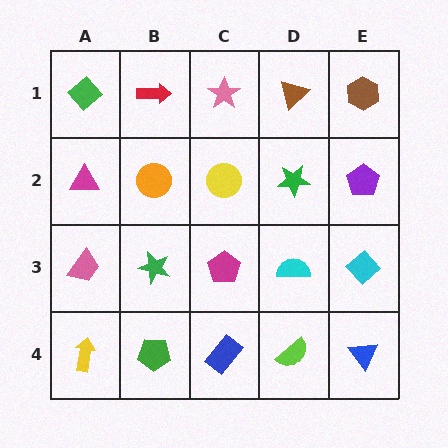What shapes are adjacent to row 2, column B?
A red arrow (row 1, column B), a green star (row 3, column B), a magenta triangle (row 2, column A), a yellow circle (row 2, column C).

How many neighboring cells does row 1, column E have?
2.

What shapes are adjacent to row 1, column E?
A purple pentagon (row 2, column E), a brown triangle (row 1, column D).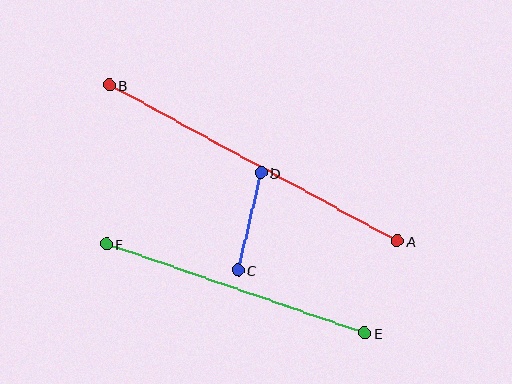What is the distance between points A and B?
The distance is approximately 327 pixels.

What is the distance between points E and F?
The distance is approximately 273 pixels.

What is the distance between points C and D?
The distance is approximately 100 pixels.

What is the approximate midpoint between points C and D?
The midpoint is at approximately (249, 222) pixels.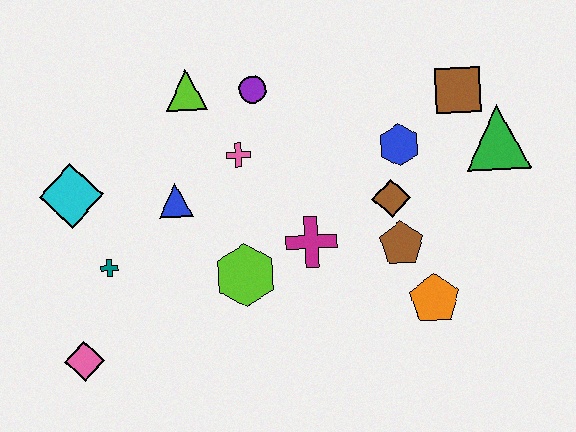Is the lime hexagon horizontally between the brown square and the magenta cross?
No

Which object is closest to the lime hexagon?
The magenta cross is closest to the lime hexagon.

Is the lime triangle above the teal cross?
Yes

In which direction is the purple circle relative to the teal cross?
The purple circle is above the teal cross.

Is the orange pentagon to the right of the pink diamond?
Yes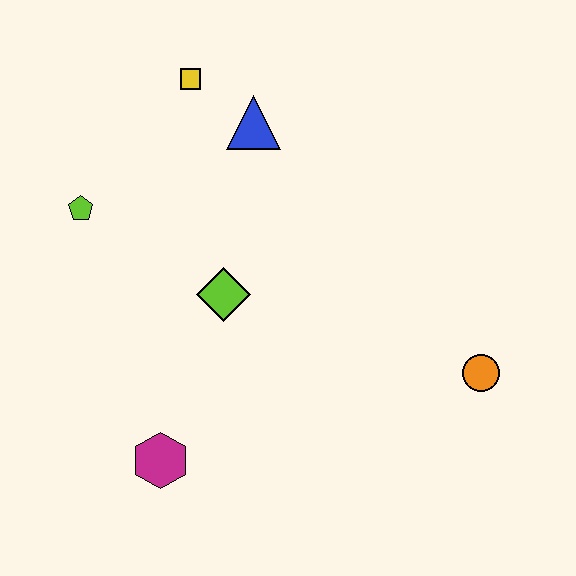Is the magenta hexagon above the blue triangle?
No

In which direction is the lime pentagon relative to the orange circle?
The lime pentagon is to the left of the orange circle.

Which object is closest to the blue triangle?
The yellow square is closest to the blue triangle.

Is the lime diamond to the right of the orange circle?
No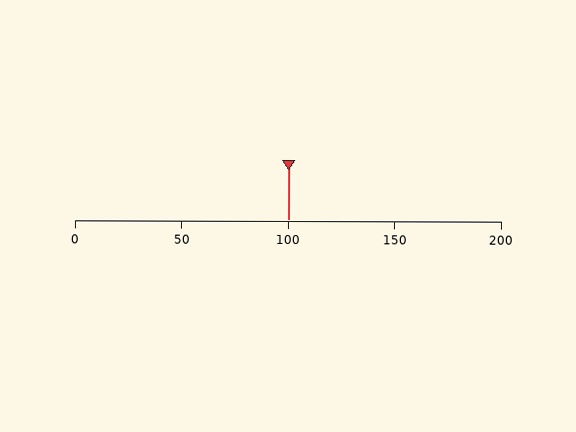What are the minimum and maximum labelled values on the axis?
The axis runs from 0 to 200.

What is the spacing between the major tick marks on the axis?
The major ticks are spaced 50 apart.